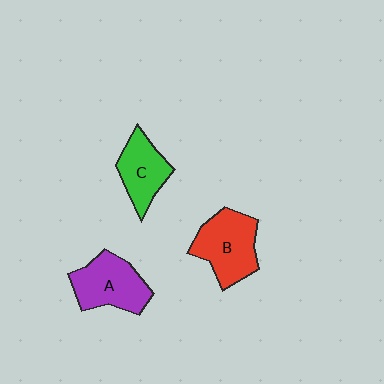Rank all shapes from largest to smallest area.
From largest to smallest: B (red), A (purple), C (green).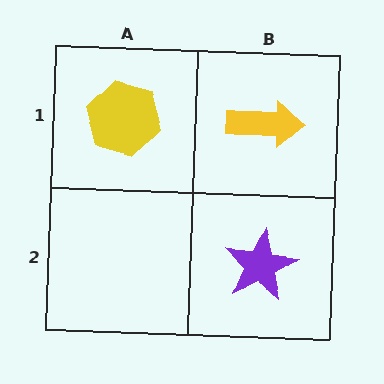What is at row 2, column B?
A purple star.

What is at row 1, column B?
A yellow arrow.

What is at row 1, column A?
A yellow hexagon.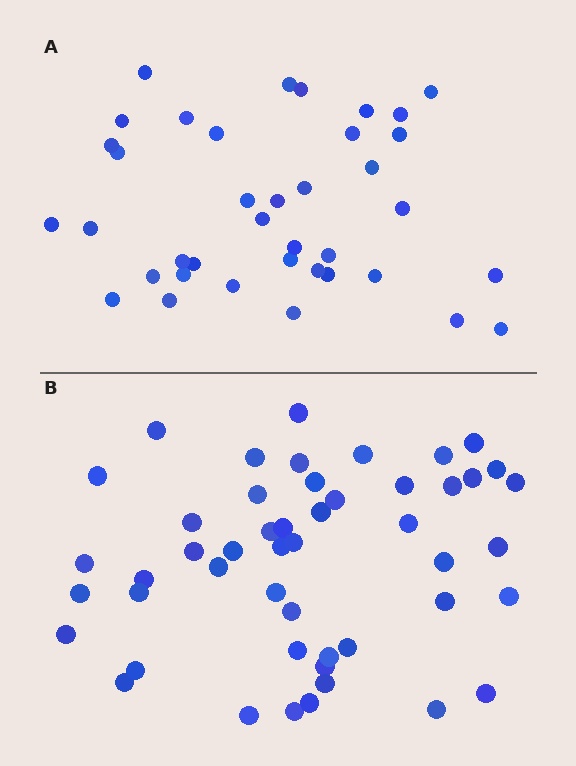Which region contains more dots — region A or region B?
Region B (the bottom region) has more dots.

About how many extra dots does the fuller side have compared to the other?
Region B has roughly 12 or so more dots than region A.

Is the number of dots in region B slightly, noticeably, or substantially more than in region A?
Region B has noticeably more, but not dramatically so. The ratio is roughly 1.3 to 1.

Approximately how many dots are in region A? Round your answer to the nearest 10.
About 40 dots. (The exact count is 38, which rounds to 40.)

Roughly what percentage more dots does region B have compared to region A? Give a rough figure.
About 30% more.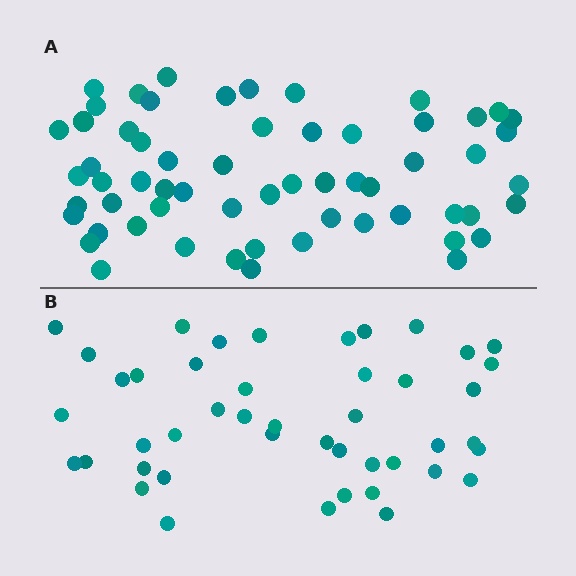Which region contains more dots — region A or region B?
Region A (the top region) has more dots.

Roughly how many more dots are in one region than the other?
Region A has approximately 15 more dots than region B.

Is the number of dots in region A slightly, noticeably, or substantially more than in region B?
Region A has noticeably more, but not dramatically so. The ratio is roughly 1.3 to 1.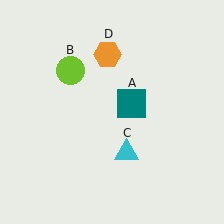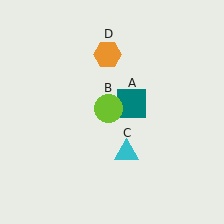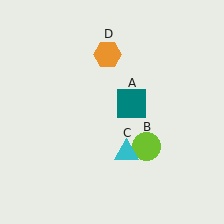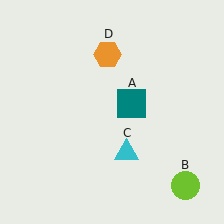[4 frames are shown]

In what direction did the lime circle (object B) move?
The lime circle (object B) moved down and to the right.